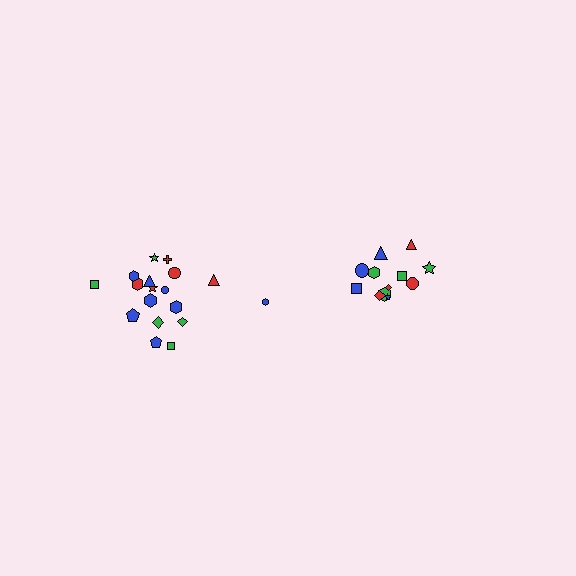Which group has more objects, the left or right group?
The left group.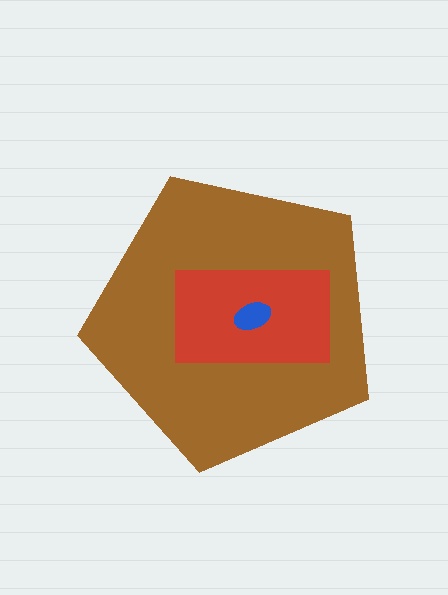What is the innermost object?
The blue ellipse.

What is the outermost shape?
The brown pentagon.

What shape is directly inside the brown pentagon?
The red rectangle.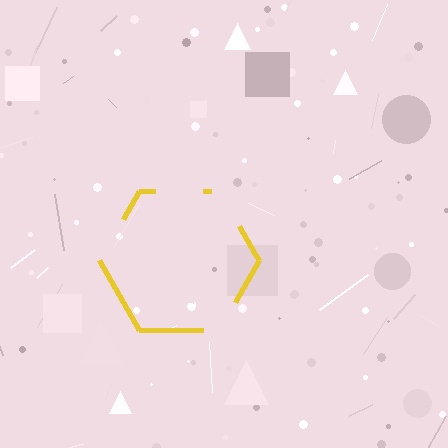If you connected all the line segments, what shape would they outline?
They would outline a hexagon.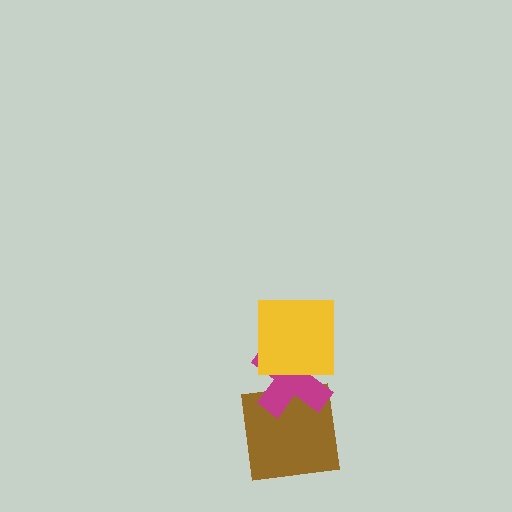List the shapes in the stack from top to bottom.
From top to bottom: the yellow square, the magenta cross, the brown square.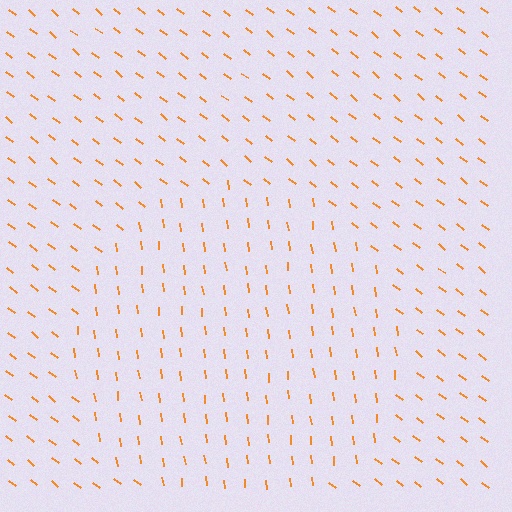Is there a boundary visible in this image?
Yes, there is a texture boundary formed by a change in line orientation.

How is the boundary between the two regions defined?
The boundary is defined purely by a change in line orientation (approximately 45 degrees difference). All lines are the same color and thickness.